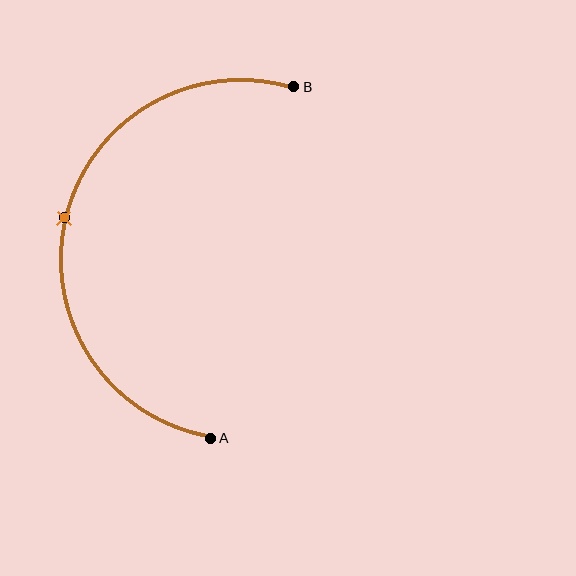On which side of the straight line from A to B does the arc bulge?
The arc bulges to the left of the straight line connecting A and B.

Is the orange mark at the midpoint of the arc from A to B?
Yes. The orange mark lies on the arc at equal arc-length from both A and B — it is the arc midpoint.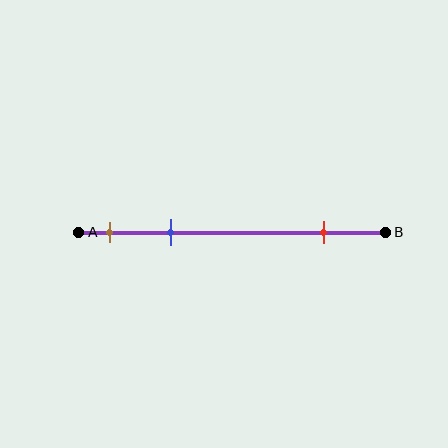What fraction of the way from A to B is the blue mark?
The blue mark is approximately 30% (0.3) of the way from A to B.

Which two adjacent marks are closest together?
The brown and blue marks are the closest adjacent pair.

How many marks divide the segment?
There are 3 marks dividing the segment.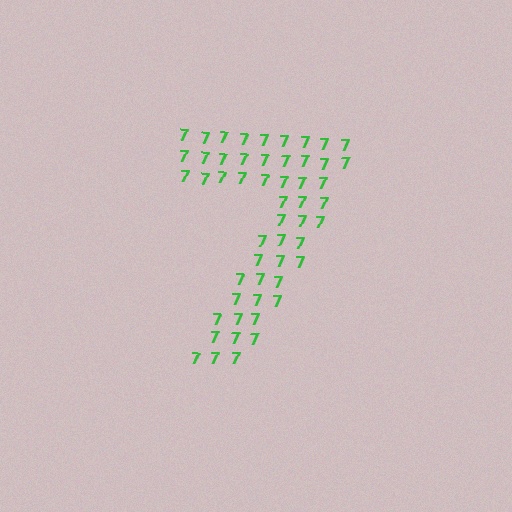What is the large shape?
The large shape is the digit 7.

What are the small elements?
The small elements are digit 7's.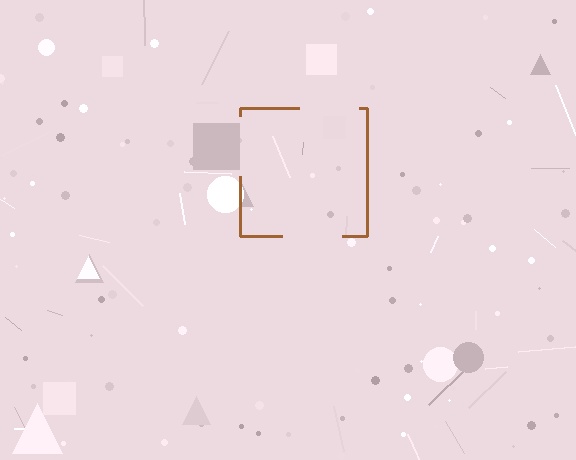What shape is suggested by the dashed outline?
The dashed outline suggests a square.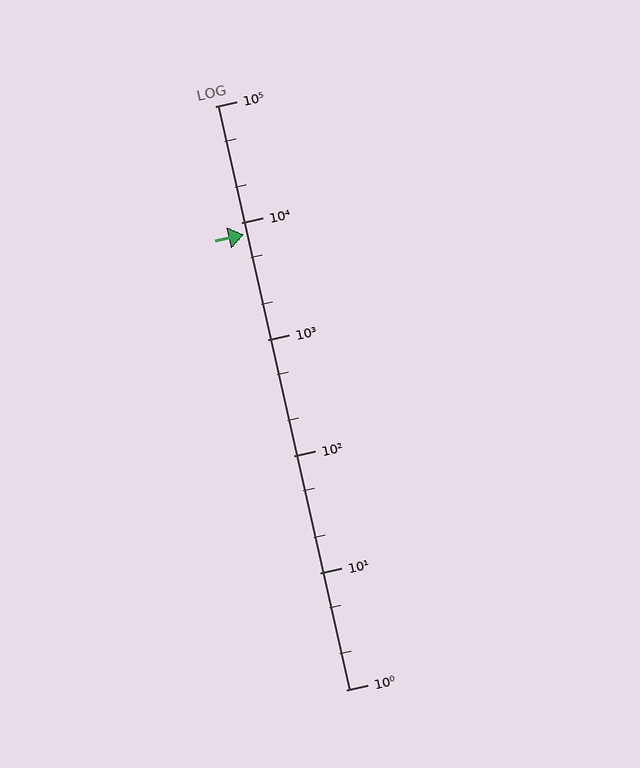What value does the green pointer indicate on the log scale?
The pointer indicates approximately 8000.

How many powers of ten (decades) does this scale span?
The scale spans 5 decades, from 1 to 100000.